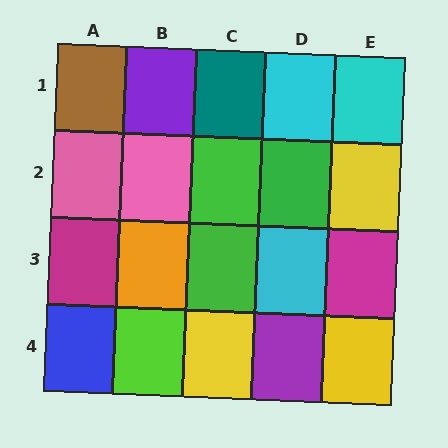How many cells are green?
3 cells are green.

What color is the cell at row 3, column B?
Orange.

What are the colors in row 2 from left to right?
Pink, pink, green, green, yellow.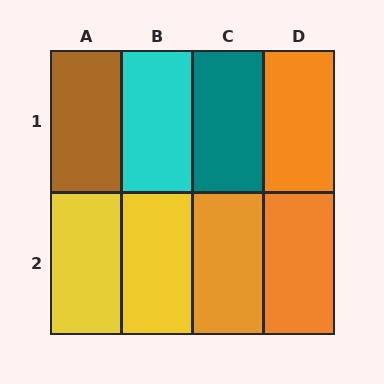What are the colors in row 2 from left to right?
Yellow, yellow, orange, orange.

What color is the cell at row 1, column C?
Teal.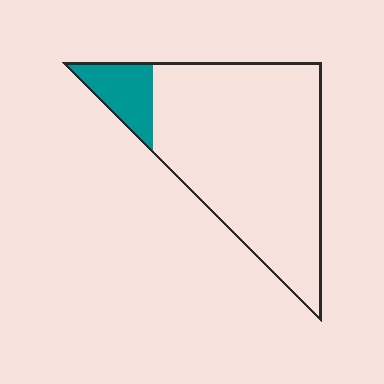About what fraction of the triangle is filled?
About one eighth (1/8).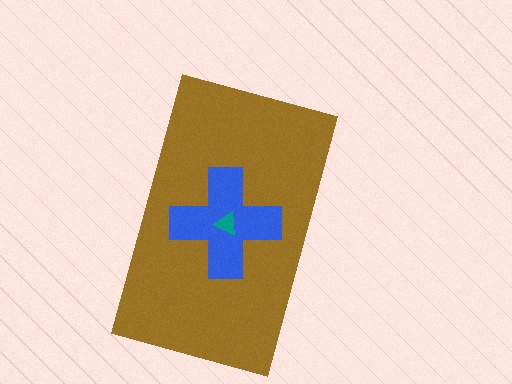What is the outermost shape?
The brown rectangle.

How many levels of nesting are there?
3.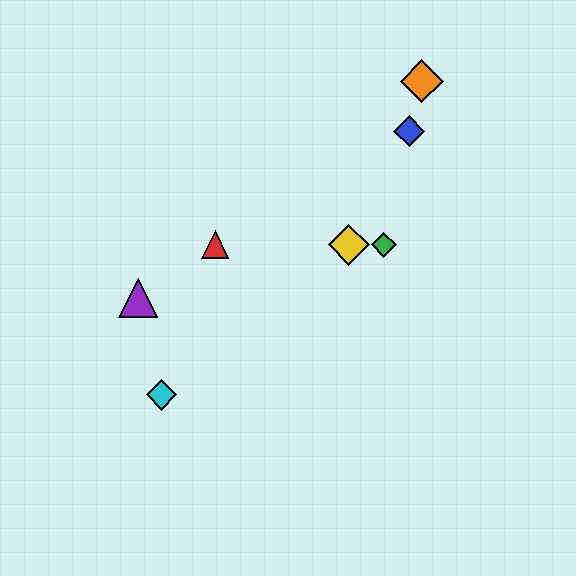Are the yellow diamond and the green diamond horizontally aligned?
Yes, both are at y≈245.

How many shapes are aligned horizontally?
3 shapes (the red triangle, the green diamond, the yellow diamond) are aligned horizontally.